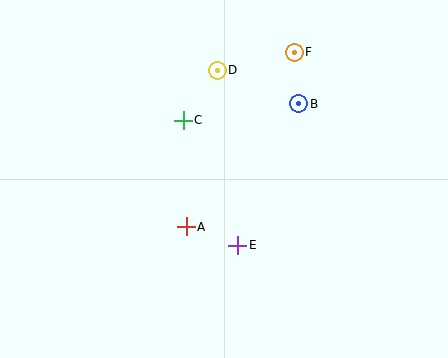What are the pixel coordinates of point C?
Point C is at (183, 120).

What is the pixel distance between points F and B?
The distance between F and B is 52 pixels.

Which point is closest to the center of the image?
Point A at (186, 227) is closest to the center.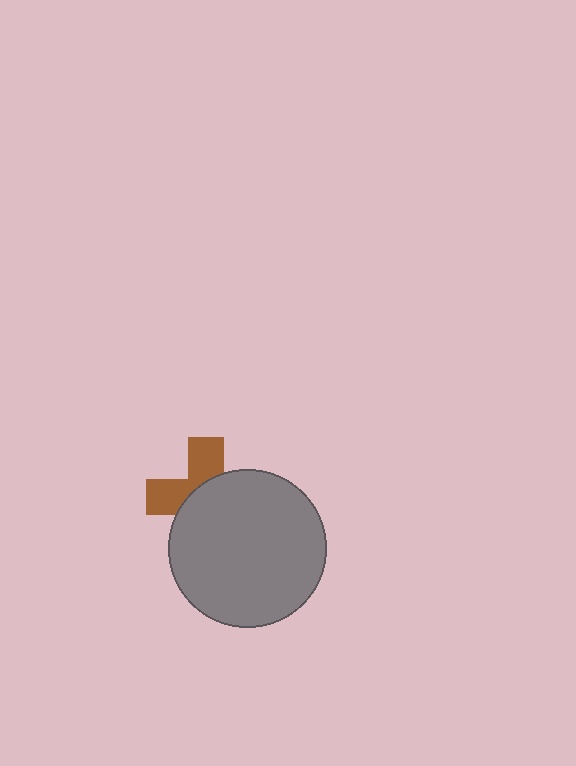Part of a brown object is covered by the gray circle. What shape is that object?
It is a cross.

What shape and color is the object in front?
The object in front is a gray circle.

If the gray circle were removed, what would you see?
You would see the complete brown cross.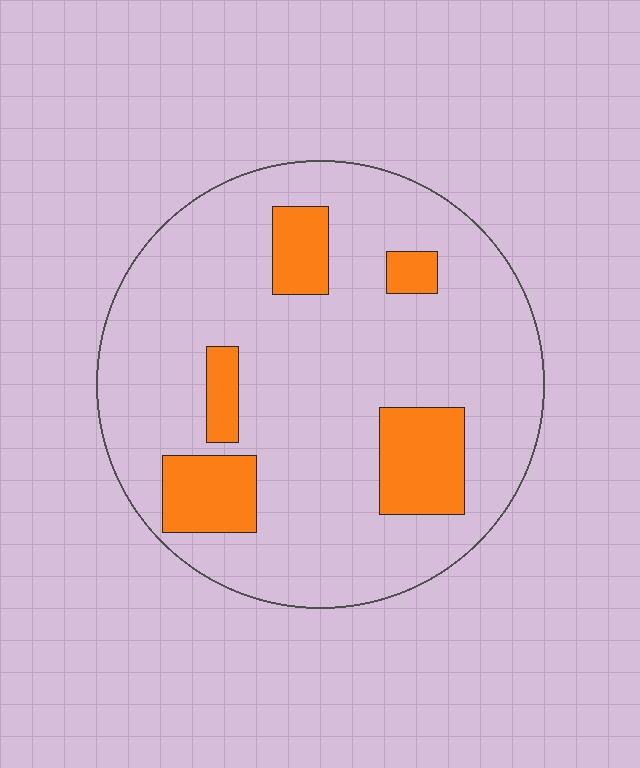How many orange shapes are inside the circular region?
5.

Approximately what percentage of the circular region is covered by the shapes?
Approximately 15%.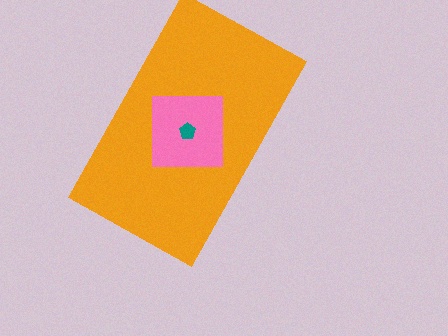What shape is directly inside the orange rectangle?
The pink square.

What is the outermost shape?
The orange rectangle.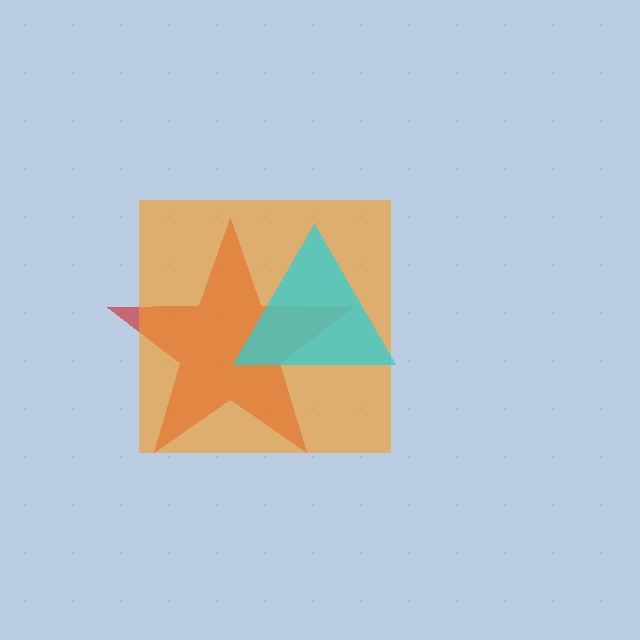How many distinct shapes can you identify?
There are 3 distinct shapes: a red star, an orange square, a cyan triangle.